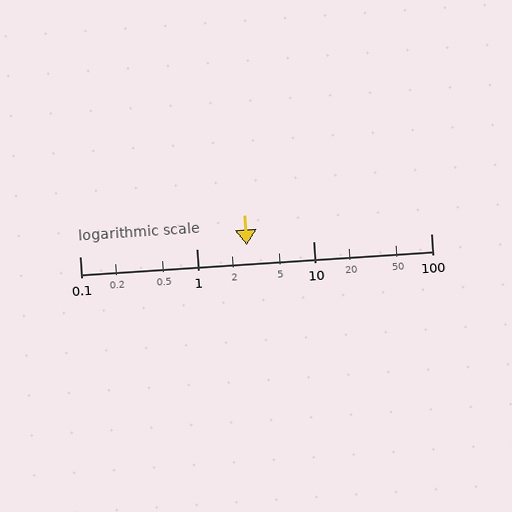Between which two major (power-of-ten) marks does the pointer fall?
The pointer is between 1 and 10.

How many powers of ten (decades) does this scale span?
The scale spans 3 decades, from 0.1 to 100.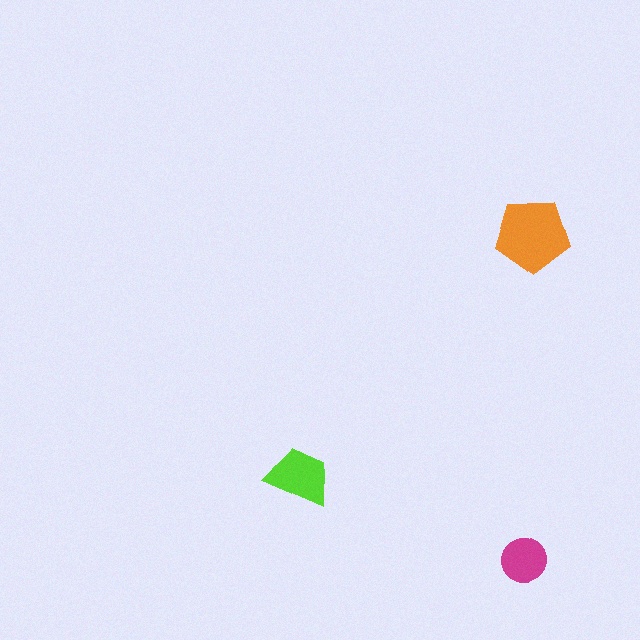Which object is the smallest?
The magenta circle.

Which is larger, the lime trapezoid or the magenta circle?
The lime trapezoid.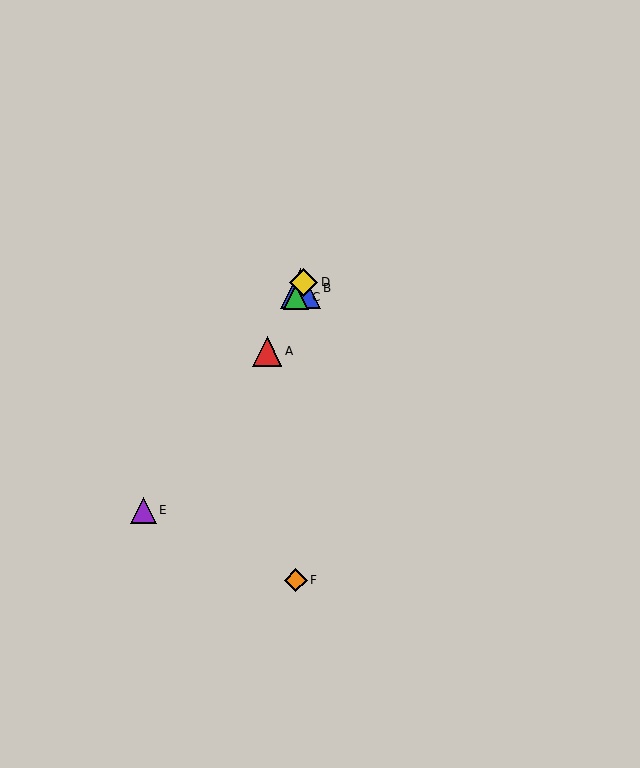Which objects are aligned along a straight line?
Objects A, B, C, D are aligned along a straight line.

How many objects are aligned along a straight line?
4 objects (A, B, C, D) are aligned along a straight line.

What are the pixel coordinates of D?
Object D is at (304, 282).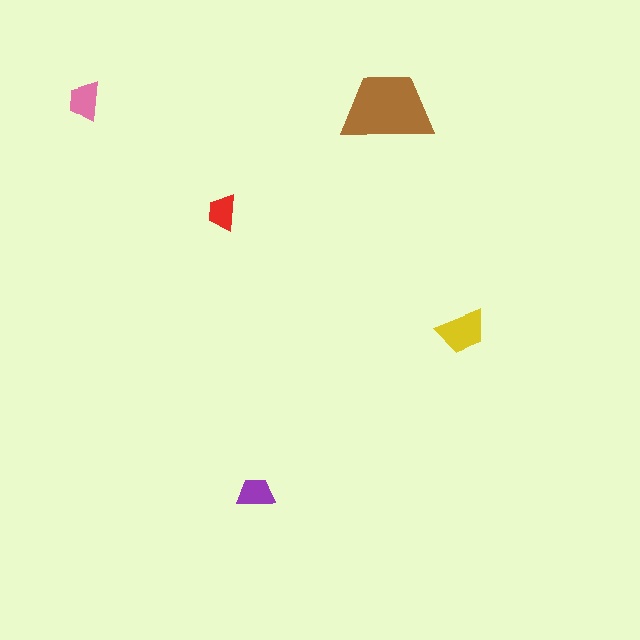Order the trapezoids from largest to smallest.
the brown one, the yellow one, the pink one, the purple one, the red one.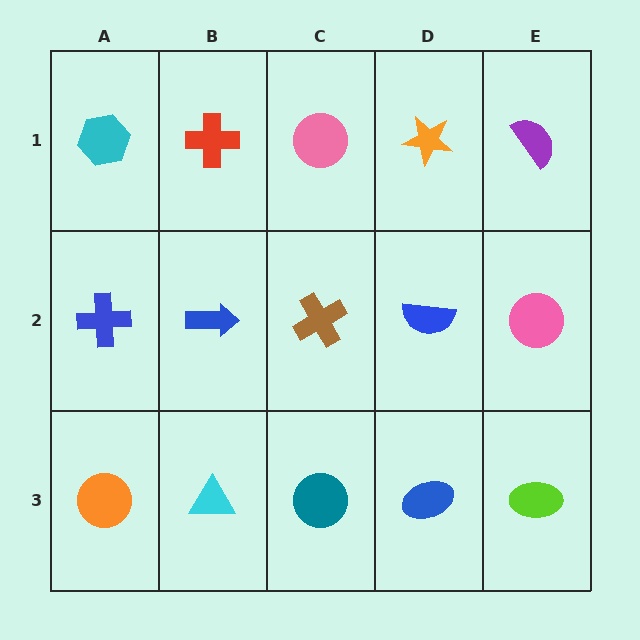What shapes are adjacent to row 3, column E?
A pink circle (row 2, column E), a blue ellipse (row 3, column D).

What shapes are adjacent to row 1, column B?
A blue arrow (row 2, column B), a cyan hexagon (row 1, column A), a pink circle (row 1, column C).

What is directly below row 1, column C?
A brown cross.